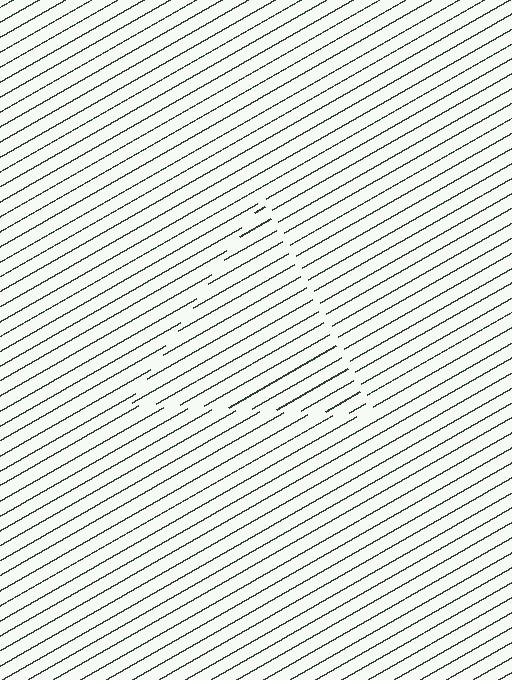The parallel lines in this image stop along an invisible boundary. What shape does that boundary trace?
An illusory triangle. The interior of the shape contains the same grating, shifted by half a period — the contour is defined by the phase discontinuity where line-ends from the inner and outer gratings abut.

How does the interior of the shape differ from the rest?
The interior of the shape contains the same grating, shifted by half a period — the contour is defined by the phase discontinuity where line-ends from the inner and outer gratings abut.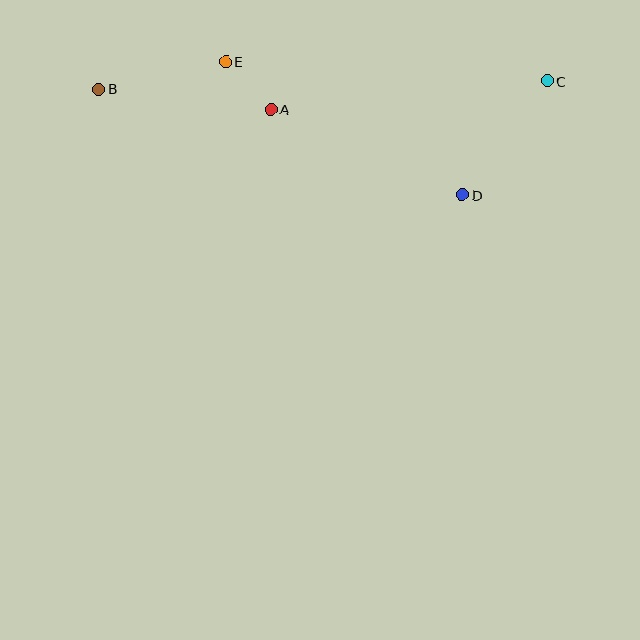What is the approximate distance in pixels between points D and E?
The distance between D and E is approximately 272 pixels.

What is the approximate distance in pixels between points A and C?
The distance between A and C is approximately 278 pixels.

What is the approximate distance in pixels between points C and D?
The distance between C and D is approximately 142 pixels.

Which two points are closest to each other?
Points A and E are closest to each other.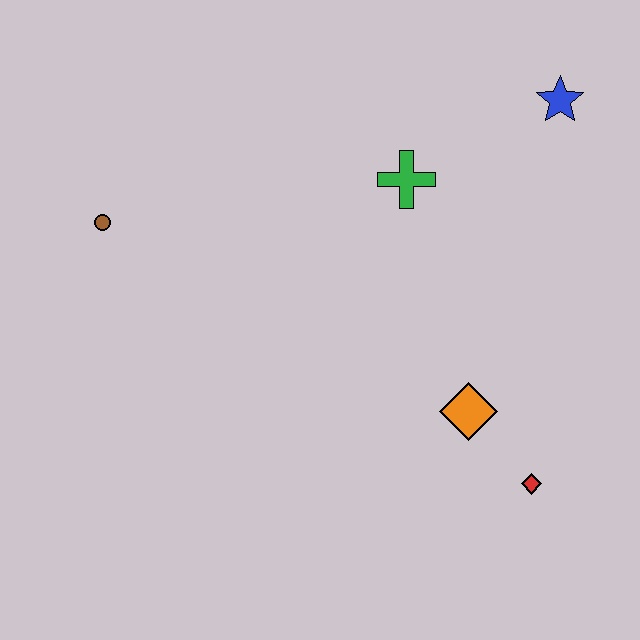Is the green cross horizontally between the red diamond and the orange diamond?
No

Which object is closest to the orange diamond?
The red diamond is closest to the orange diamond.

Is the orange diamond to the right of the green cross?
Yes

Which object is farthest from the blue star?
The brown circle is farthest from the blue star.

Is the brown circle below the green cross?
Yes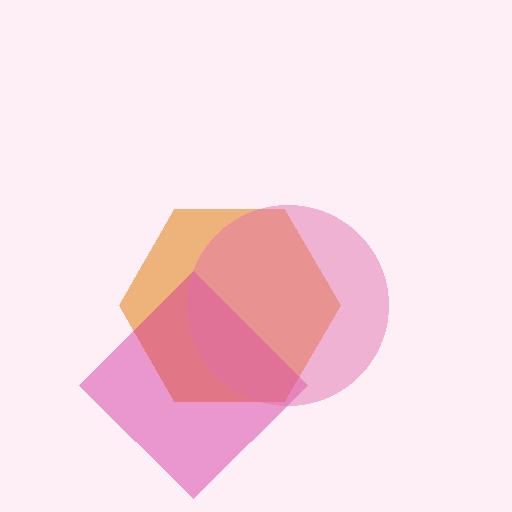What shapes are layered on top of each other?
The layered shapes are: an orange hexagon, a magenta diamond, a pink circle.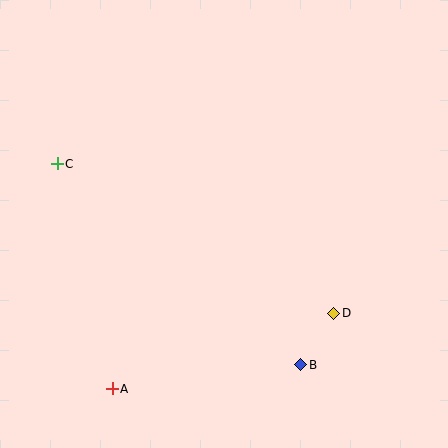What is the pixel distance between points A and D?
The distance between A and D is 234 pixels.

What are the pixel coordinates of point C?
Point C is at (57, 164).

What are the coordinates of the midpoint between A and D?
The midpoint between A and D is at (223, 351).